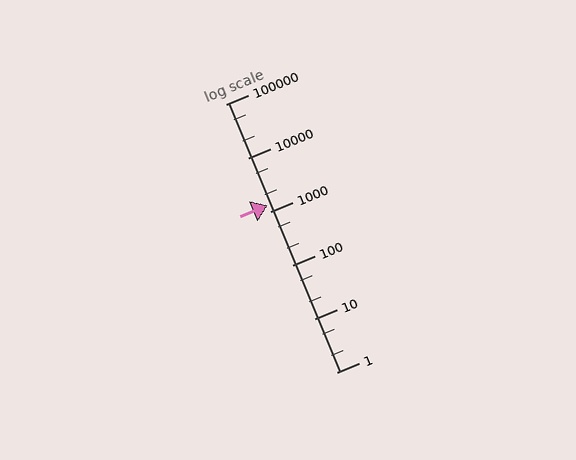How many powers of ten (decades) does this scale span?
The scale spans 5 decades, from 1 to 100000.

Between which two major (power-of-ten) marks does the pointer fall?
The pointer is between 1000 and 10000.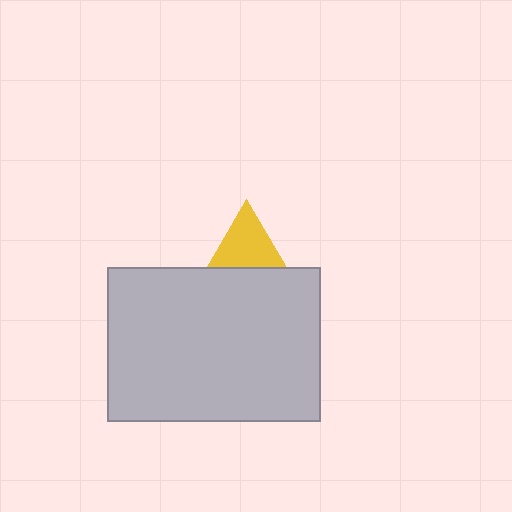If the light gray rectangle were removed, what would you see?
You would see the complete yellow triangle.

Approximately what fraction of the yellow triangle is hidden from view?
Roughly 43% of the yellow triangle is hidden behind the light gray rectangle.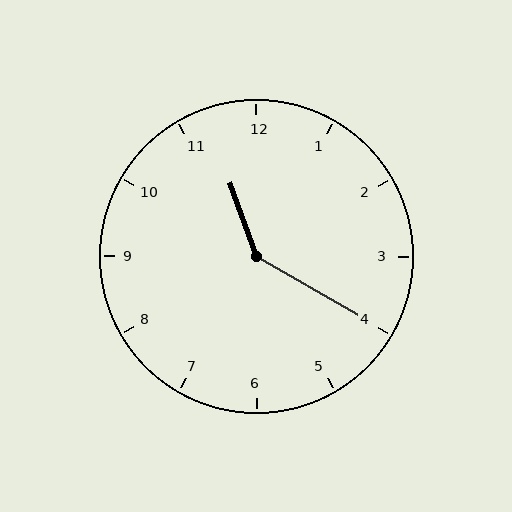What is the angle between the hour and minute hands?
Approximately 140 degrees.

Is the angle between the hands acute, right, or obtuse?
It is obtuse.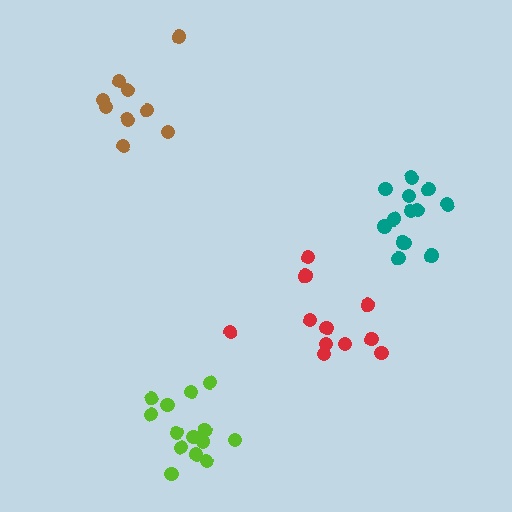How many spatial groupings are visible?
There are 4 spatial groupings.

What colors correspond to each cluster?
The clusters are colored: red, teal, lime, brown.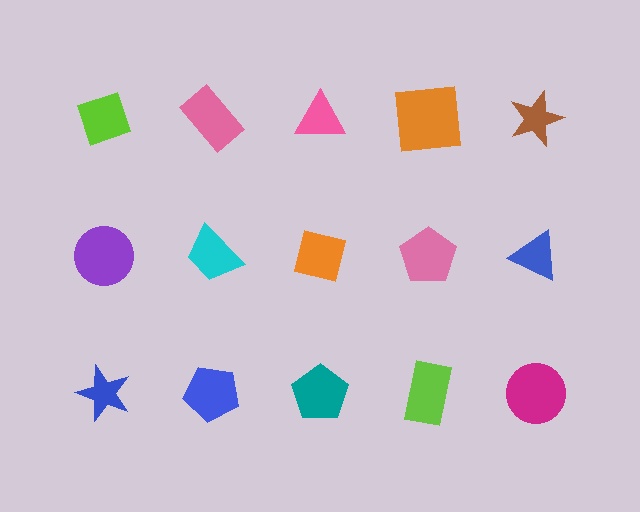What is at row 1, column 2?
A pink rectangle.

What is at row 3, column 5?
A magenta circle.